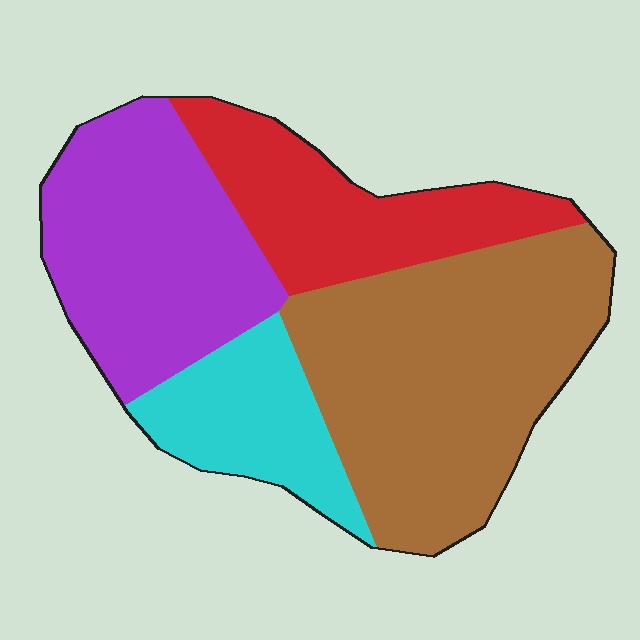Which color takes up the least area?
Cyan, at roughly 15%.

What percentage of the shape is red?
Red covers roughly 20% of the shape.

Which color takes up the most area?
Brown, at roughly 40%.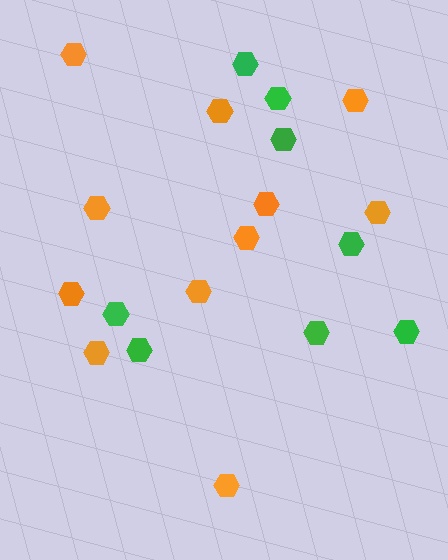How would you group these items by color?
There are 2 groups: one group of orange hexagons (11) and one group of green hexagons (8).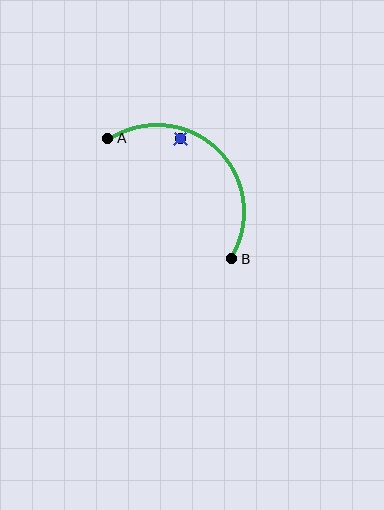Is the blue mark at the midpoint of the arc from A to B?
No — the blue mark does not lie on the arc at all. It sits slightly inside the curve.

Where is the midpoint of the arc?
The arc midpoint is the point on the curve farthest from the straight line joining A and B. It sits above and to the right of that line.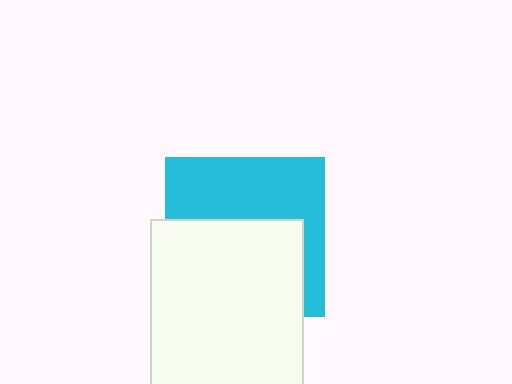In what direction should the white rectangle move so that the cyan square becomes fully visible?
The white rectangle should move down. That is the shortest direction to clear the overlap and leave the cyan square fully visible.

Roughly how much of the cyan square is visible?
About half of it is visible (roughly 47%).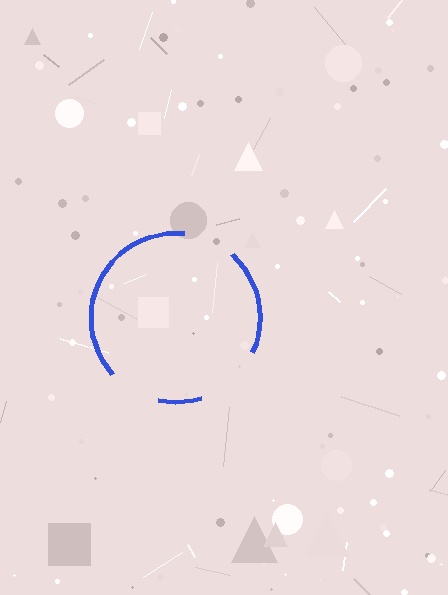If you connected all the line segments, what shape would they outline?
They would outline a circle.